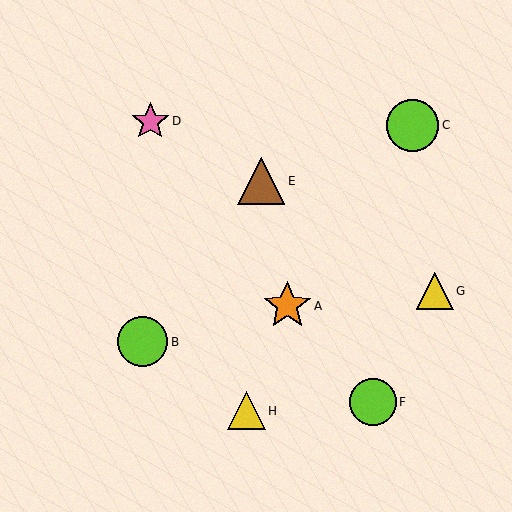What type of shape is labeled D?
Shape D is a pink star.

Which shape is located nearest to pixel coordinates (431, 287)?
The yellow triangle (labeled G) at (435, 291) is nearest to that location.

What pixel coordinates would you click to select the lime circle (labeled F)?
Click at (373, 402) to select the lime circle F.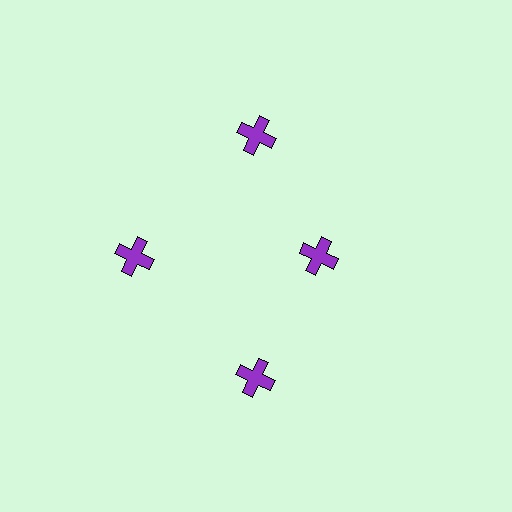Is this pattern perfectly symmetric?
No. The 4 purple crosses are arranged in a ring, but one element near the 3 o'clock position is pulled inward toward the center, breaking the 4-fold rotational symmetry.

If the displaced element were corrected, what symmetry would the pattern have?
It would have 4-fold rotational symmetry — the pattern would map onto itself every 90 degrees.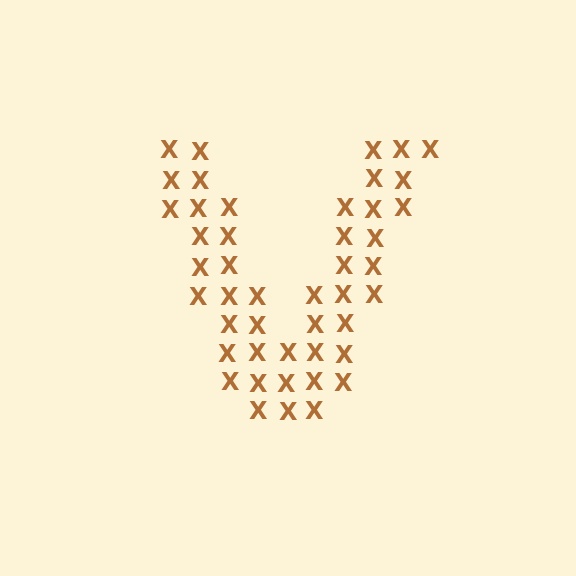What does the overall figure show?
The overall figure shows the letter V.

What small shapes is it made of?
It is made of small letter X's.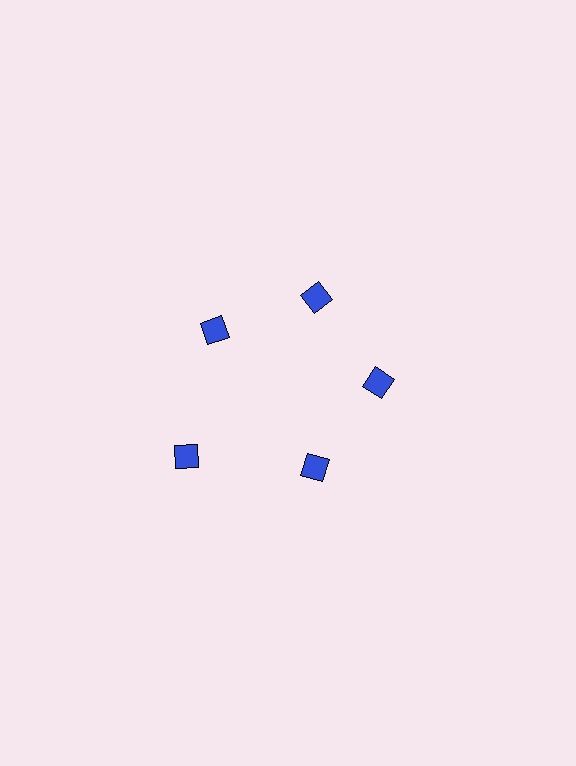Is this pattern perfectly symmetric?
No. The 5 blue diamonds are arranged in a ring, but one element near the 8 o'clock position is pushed outward from the center, breaking the 5-fold rotational symmetry.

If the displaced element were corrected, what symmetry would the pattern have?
It would have 5-fold rotational symmetry — the pattern would map onto itself every 72 degrees.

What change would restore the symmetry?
The symmetry would be restored by moving it inward, back onto the ring so that all 5 diamonds sit at equal angles and equal distance from the center.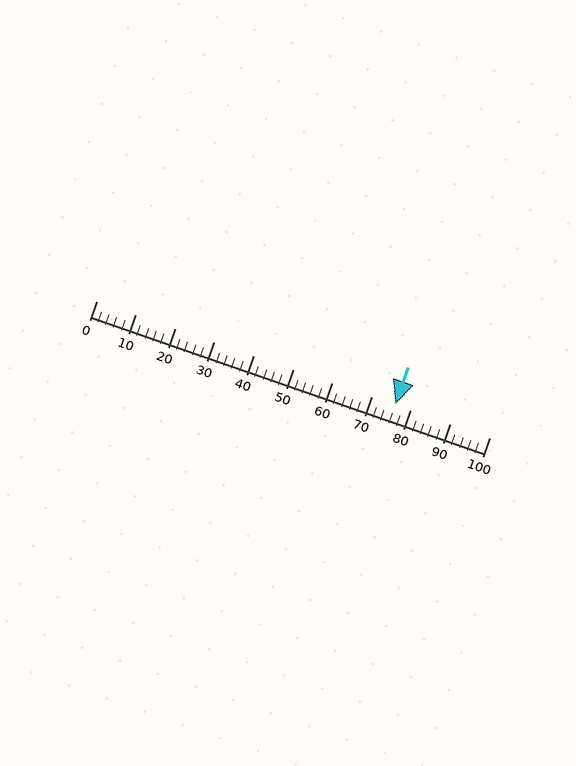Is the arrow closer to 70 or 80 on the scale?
The arrow is closer to 80.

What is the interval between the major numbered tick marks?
The major tick marks are spaced 10 units apart.